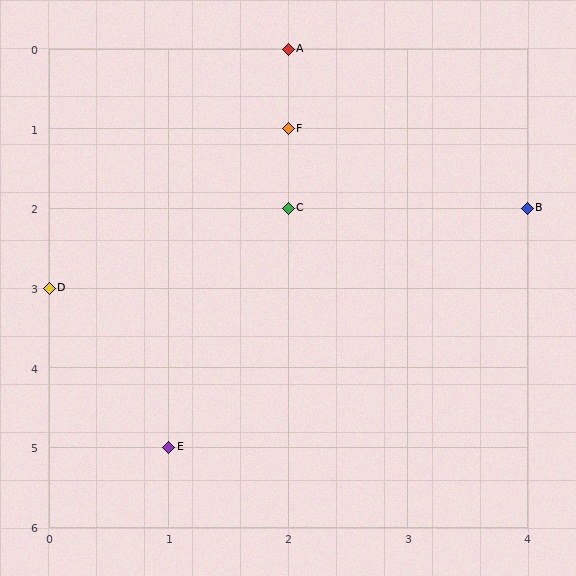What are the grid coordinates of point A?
Point A is at grid coordinates (2, 0).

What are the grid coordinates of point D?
Point D is at grid coordinates (0, 3).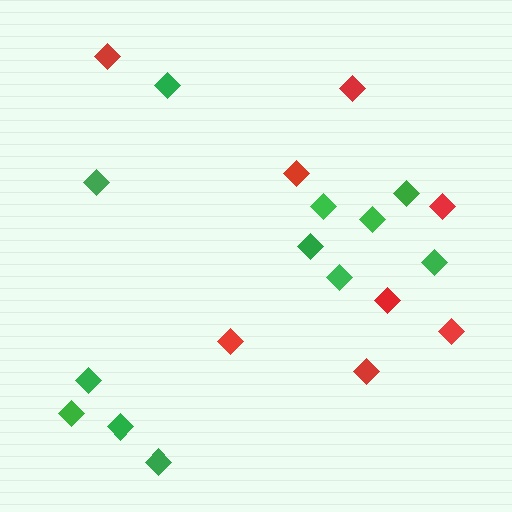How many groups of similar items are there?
There are 2 groups: one group of red diamonds (8) and one group of green diamonds (12).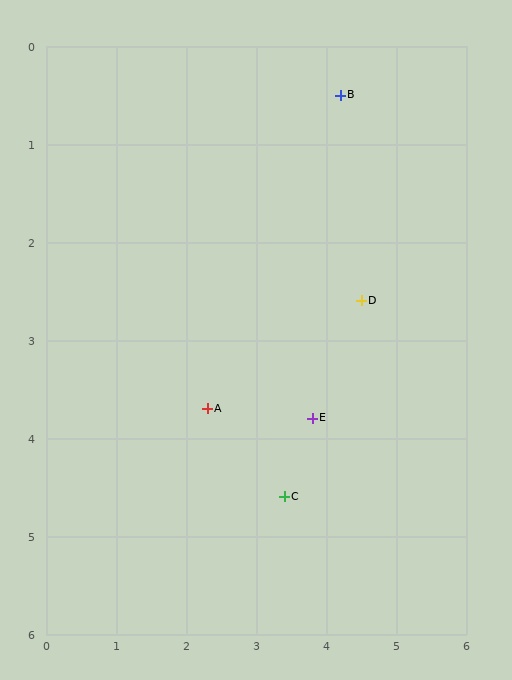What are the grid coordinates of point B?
Point B is at approximately (4.2, 0.5).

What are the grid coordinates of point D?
Point D is at approximately (4.5, 2.6).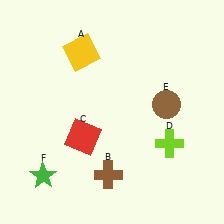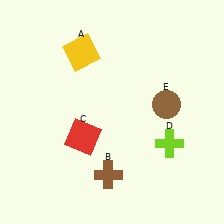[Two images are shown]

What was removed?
The green star (F) was removed in Image 2.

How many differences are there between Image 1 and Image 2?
There is 1 difference between the two images.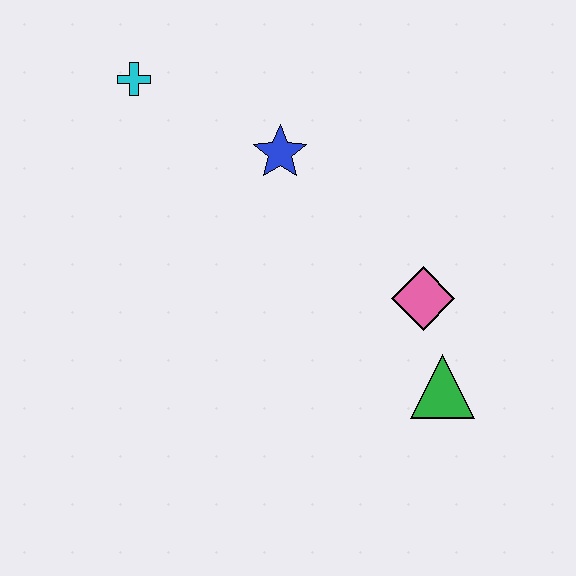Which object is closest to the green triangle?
The pink diamond is closest to the green triangle.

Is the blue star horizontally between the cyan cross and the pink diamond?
Yes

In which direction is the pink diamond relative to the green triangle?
The pink diamond is above the green triangle.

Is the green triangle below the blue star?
Yes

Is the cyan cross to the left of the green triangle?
Yes